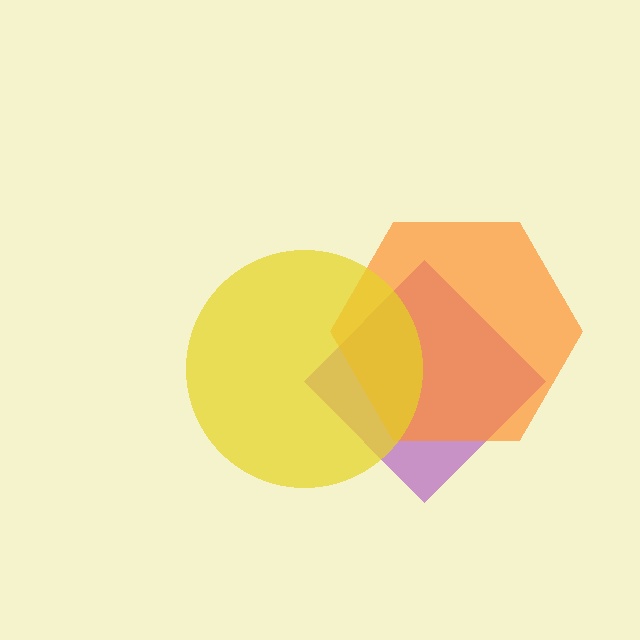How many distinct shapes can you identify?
There are 3 distinct shapes: a purple diamond, an orange hexagon, a yellow circle.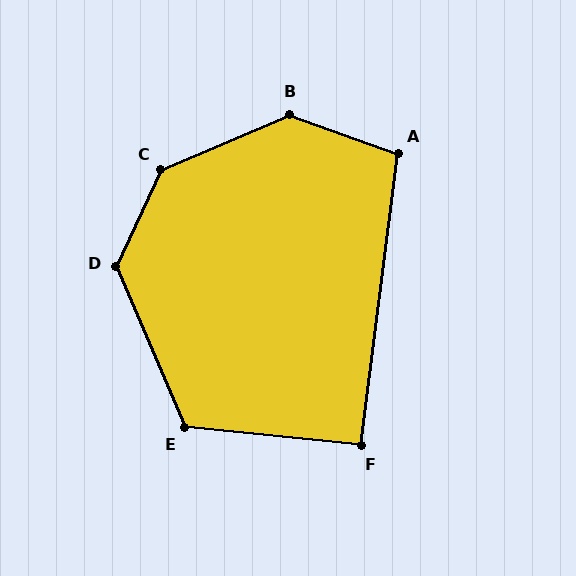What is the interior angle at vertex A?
Approximately 103 degrees (obtuse).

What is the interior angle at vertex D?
Approximately 132 degrees (obtuse).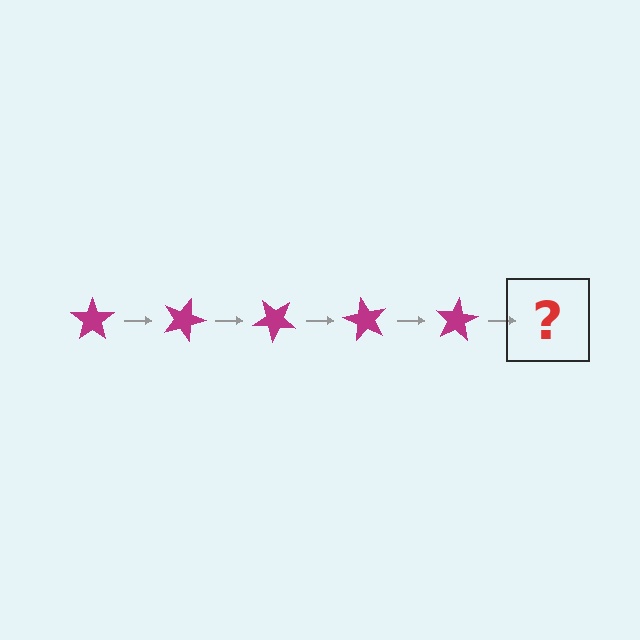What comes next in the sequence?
The next element should be a magenta star rotated 100 degrees.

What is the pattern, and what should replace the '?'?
The pattern is that the star rotates 20 degrees each step. The '?' should be a magenta star rotated 100 degrees.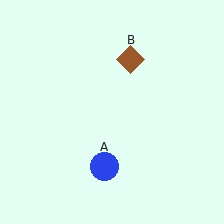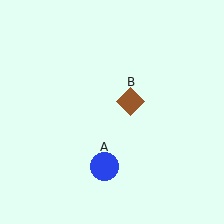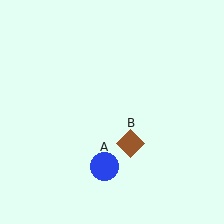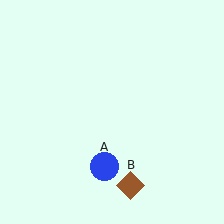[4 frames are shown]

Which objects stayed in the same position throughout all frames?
Blue circle (object A) remained stationary.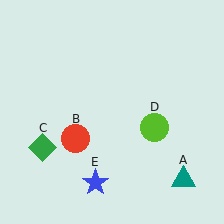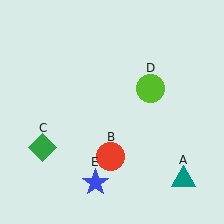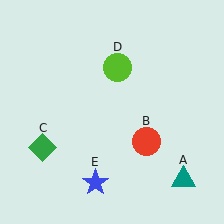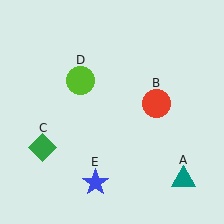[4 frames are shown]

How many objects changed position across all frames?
2 objects changed position: red circle (object B), lime circle (object D).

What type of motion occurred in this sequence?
The red circle (object B), lime circle (object D) rotated counterclockwise around the center of the scene.